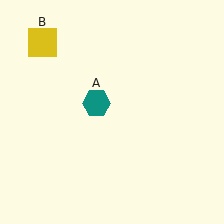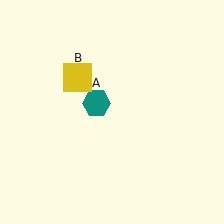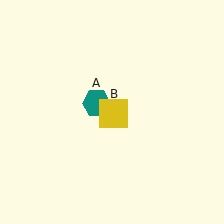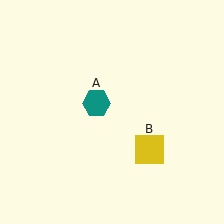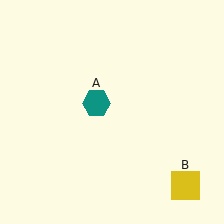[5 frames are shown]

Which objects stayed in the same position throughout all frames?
Teal hexagon (object A) remained stationary.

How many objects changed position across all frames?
1 object changed position: yellow square (object B).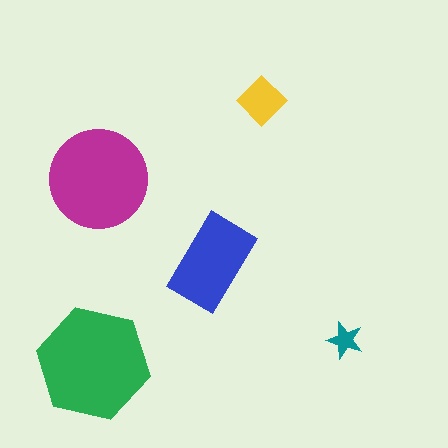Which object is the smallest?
The teal star.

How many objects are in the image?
There are 5 objects in the image.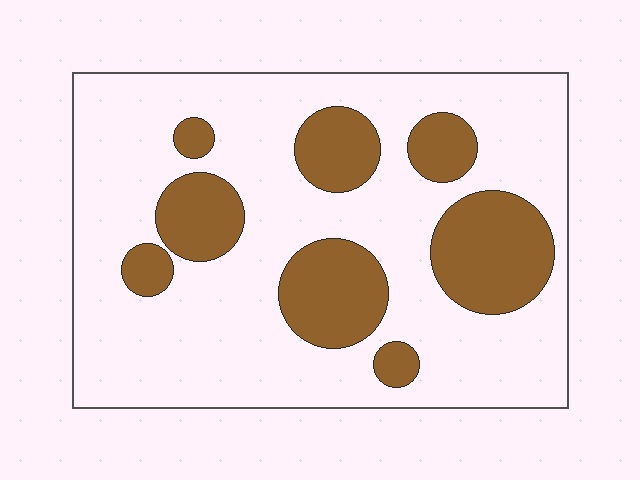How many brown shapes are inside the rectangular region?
8.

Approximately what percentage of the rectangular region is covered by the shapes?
Approximately 25%.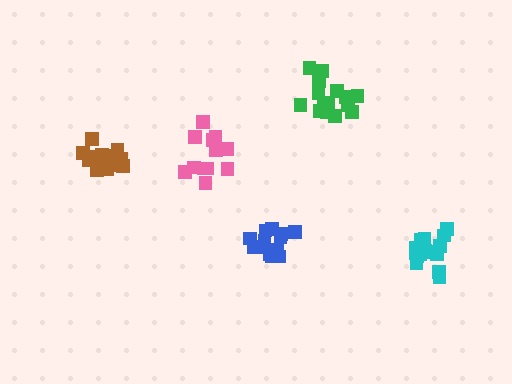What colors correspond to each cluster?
The clusters are colored: brown, pink, cyan, green, blue.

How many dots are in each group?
Group 1: 14 dots, Group 2: 12 dots, Group 3: 16 dots, Group 4: 15 dots, Group 5: 13 dots (70 total).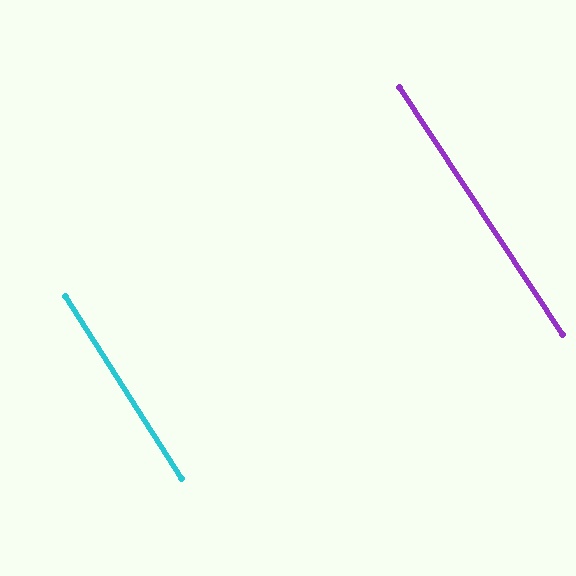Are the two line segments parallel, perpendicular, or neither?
Parallel — their directions differ by only 0.9°.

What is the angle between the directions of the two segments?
Approximately 1 degree.